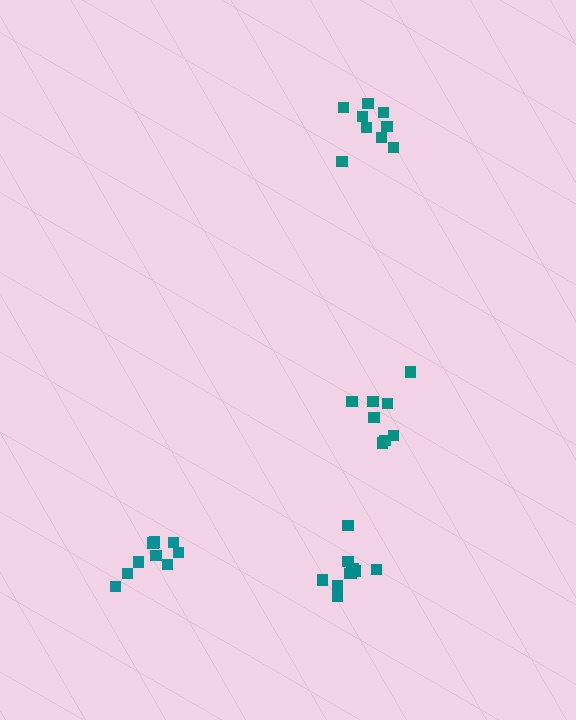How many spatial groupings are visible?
There are 4 spatial groupings.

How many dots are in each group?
Group 1: 10 dots, Group 2: 9 dots, Group 3: 9 dots, Group 4: 9 dots (37 total).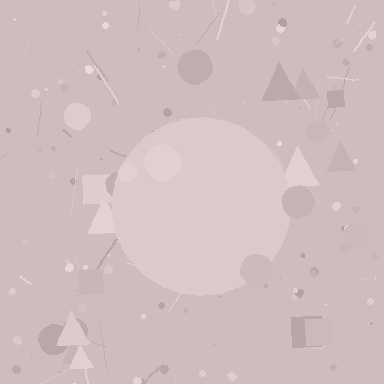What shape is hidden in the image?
A circle is hidden in the image.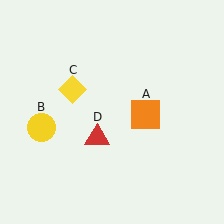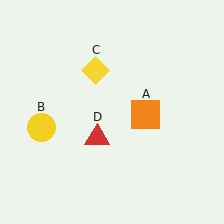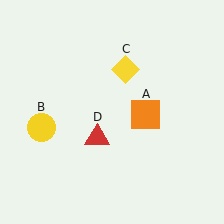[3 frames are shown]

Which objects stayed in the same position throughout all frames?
Orange square (object A) and yellow circle (object B) and red triangle (object D) remained stationary.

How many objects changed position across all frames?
1 object changed position: yellow diamond (object C).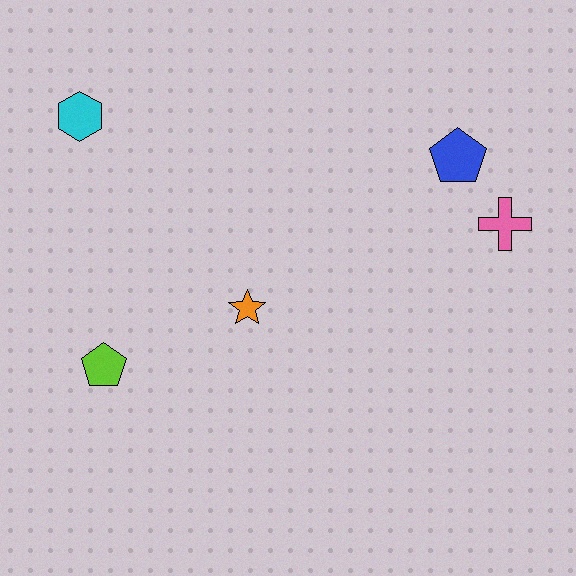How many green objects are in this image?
There are no green objects.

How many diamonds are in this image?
There are no diamonds.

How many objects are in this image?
There are 5 objects.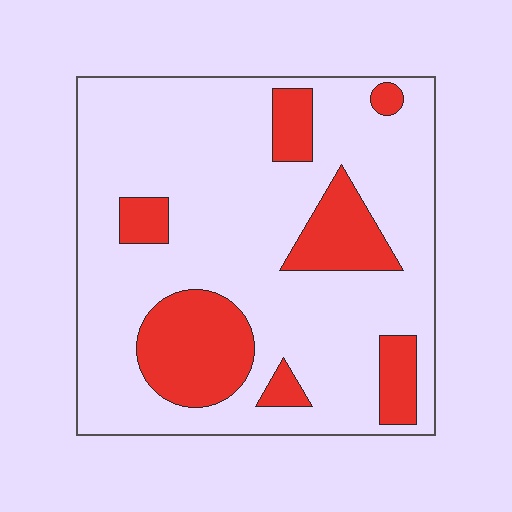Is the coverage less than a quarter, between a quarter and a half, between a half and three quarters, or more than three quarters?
Less than a quarter.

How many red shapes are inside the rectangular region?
7.